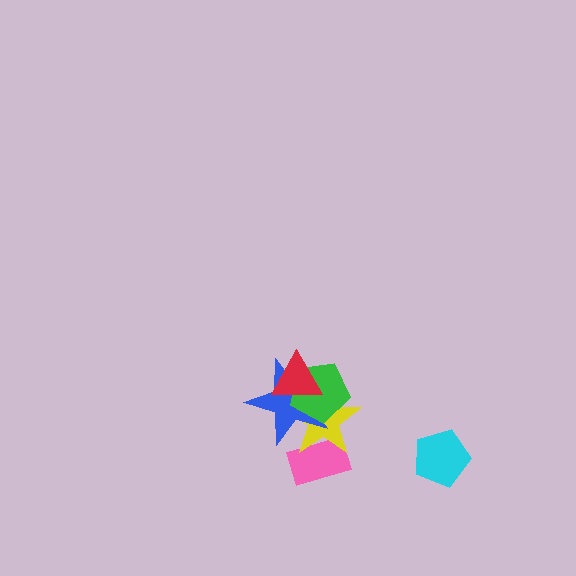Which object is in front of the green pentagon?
The red triangle is in front of the green pentagon.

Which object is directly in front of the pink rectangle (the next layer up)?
The yellow star is directly in front of the pink rectangle.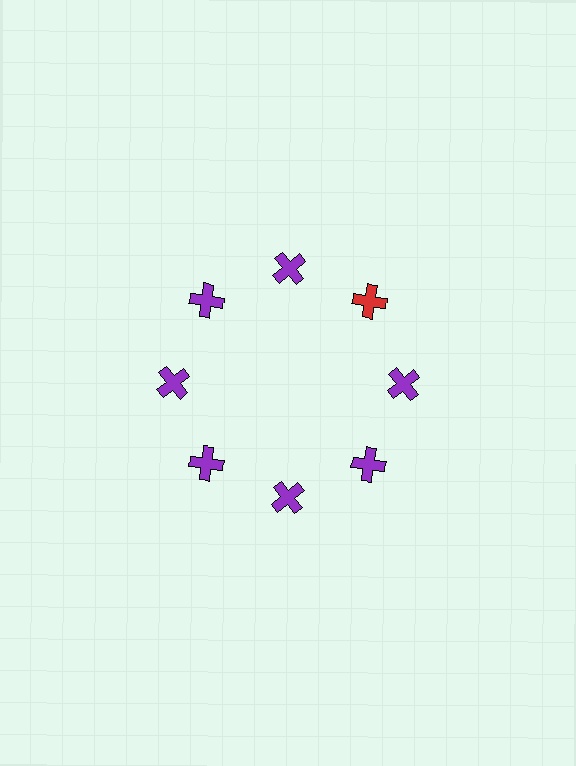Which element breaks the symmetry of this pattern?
The red cross at roughly the 2 o'clock position breaks the symmetry. All other shapes are purple crosses.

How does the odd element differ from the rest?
It has a different color: red instead of purple.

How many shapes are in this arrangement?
There are 8 shapes arranged in a ring pattern.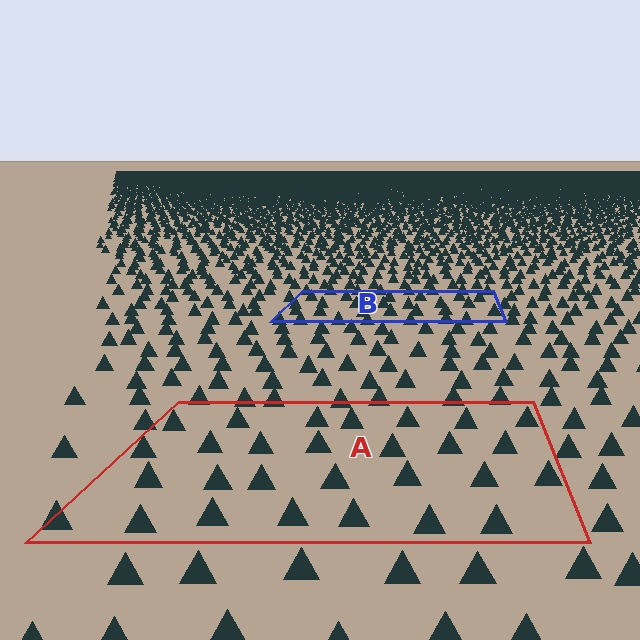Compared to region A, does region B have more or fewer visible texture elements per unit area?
Region B has more texture elements per unit area — they are packed more densely because it is farther away.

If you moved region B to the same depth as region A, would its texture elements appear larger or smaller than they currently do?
They would appear larger. At a closer depth, the same texture elements are projected at a bigger on-screen size.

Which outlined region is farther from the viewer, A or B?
Region B is farther from the viewer — the texture elements inside it appear smaller and more densely packed.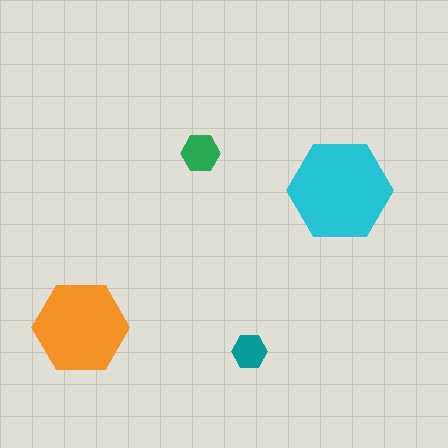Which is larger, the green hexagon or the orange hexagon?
The orange one.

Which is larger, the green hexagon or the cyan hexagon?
The cyan one.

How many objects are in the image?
There are 4 objects in the image.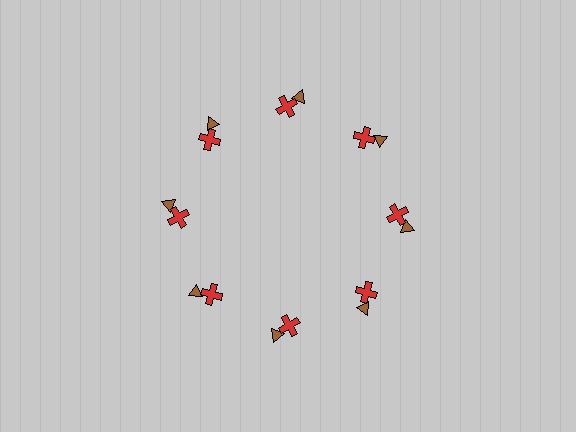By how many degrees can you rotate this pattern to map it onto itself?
The pattern maps onto itself every 45 degrees of rotation.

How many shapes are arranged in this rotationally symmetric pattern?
There are 16 shapes, arranged in 8 groups of 2.